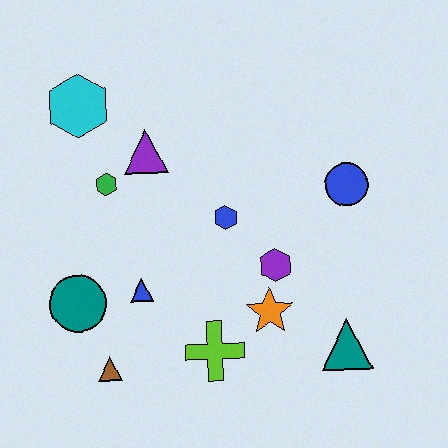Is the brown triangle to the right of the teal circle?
Yes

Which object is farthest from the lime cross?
The cyan hexagon is farthest from the lime cross.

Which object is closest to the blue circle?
The purple hexagon is closest to the blue circle.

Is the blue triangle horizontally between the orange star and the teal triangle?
No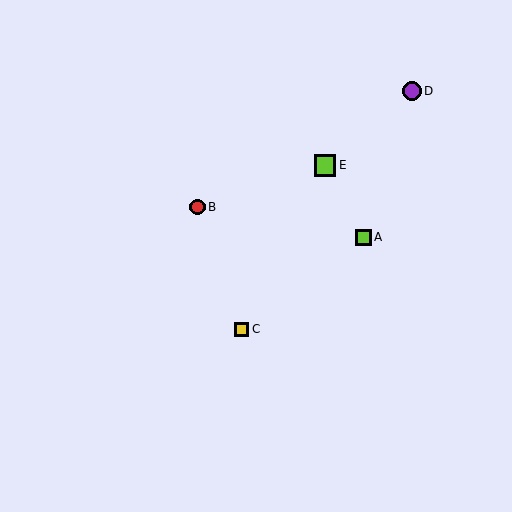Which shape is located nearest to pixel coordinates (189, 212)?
The red circle (labeled B) at (197, 207) is nearest to that location.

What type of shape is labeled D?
Shape D is a purple circle.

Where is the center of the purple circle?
The center of the purple circle is at (412, 91).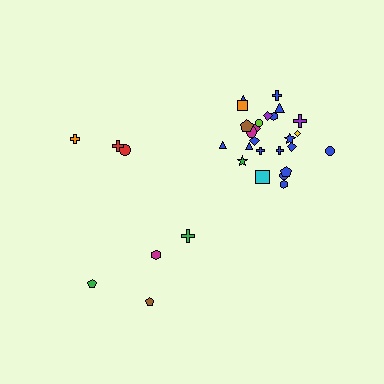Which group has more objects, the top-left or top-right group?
The top-right group.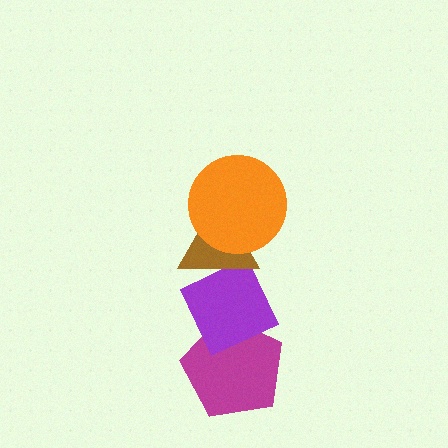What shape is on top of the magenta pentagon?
The purple diamond is on top of the magenta pentagon.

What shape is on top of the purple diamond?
The brown triangle is on top of the purple diamond.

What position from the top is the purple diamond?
The purple diamond is 3rd from the top.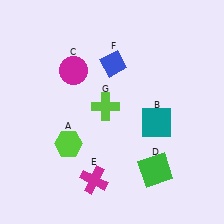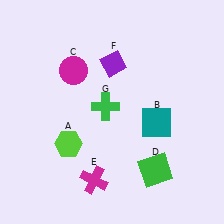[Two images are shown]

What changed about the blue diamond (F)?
In Image 1, F is blue. In Image 2, it changed to purple.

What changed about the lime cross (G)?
In Image 1, G is lime. In Image 2, it changed to green.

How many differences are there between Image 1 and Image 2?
There are 2 differences between the two images.